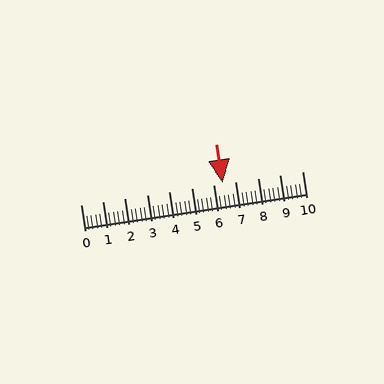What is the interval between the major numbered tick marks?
The major tick marks are spaced 1 units apart.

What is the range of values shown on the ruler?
The ruler shows values from 0 to 10.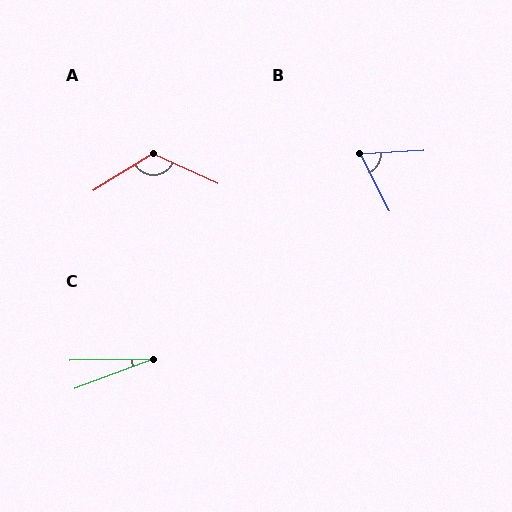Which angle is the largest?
A, at approximately 123 degrees.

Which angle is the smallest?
C, at approximately 20 degrees.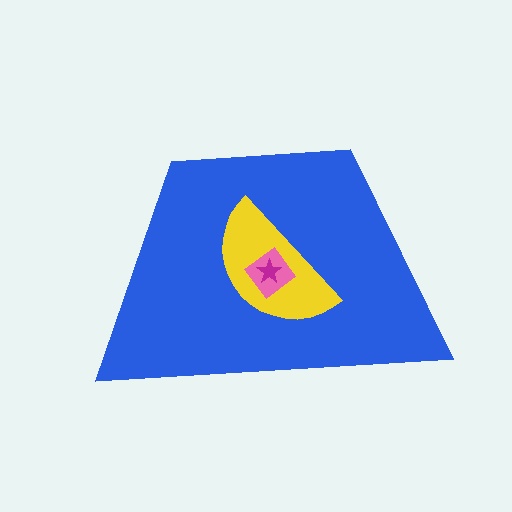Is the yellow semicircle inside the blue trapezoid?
Yes.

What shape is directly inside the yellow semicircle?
The pink diamond.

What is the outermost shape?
The blue trapezoid.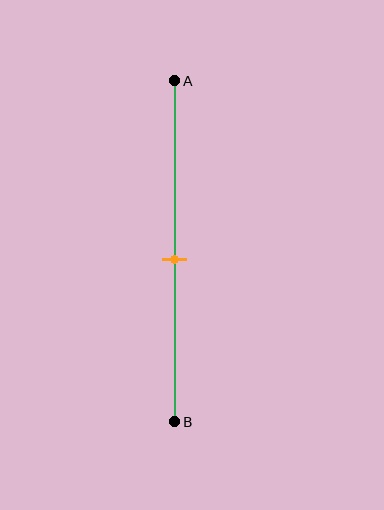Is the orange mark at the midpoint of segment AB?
Yes, the mark is approximately at the midpoint.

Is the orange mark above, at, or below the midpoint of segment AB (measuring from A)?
The orange mark is approximately at the midpoint of segment AB.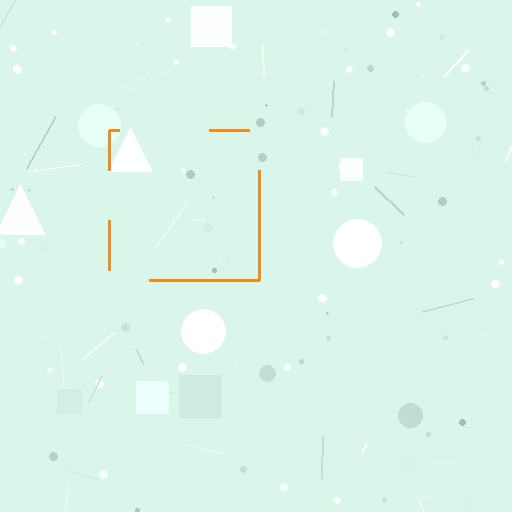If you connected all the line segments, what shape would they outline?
They would outline a square.